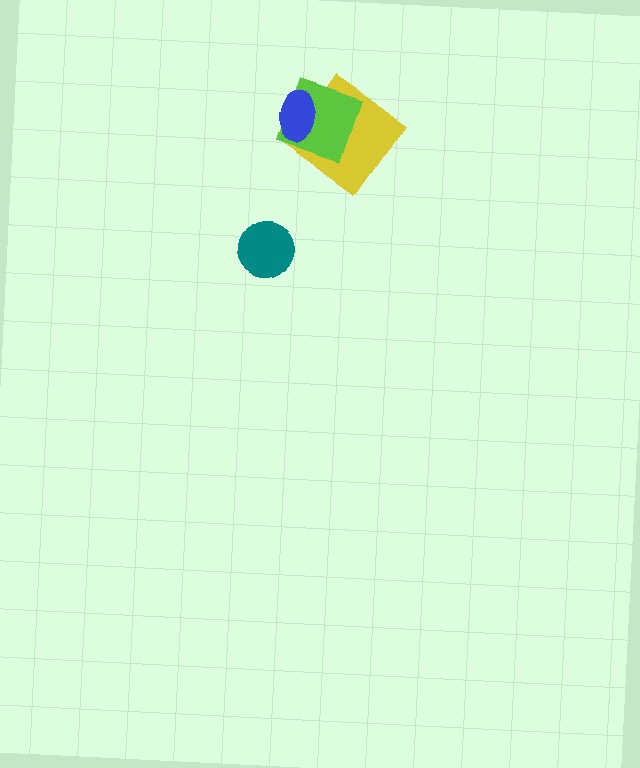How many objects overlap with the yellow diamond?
2 objects overlap with the yellow diamond.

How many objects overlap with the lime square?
2 objects overlap with the lime square.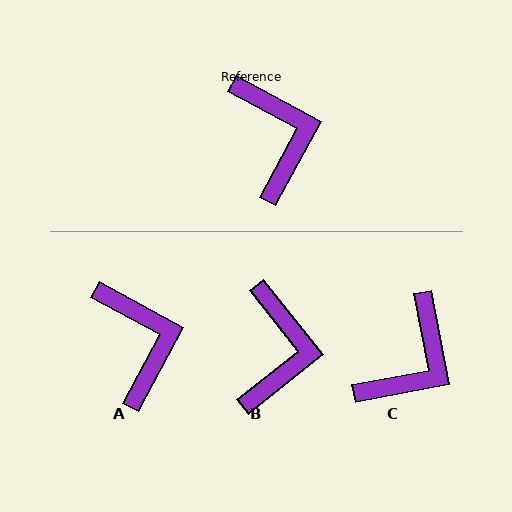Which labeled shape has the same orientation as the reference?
A.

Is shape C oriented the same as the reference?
No, it is off by about 51 degrees.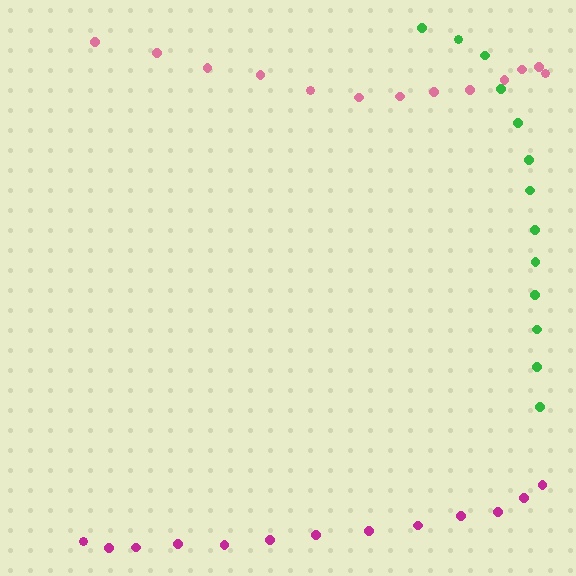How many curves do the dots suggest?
There are 3 distinct paths.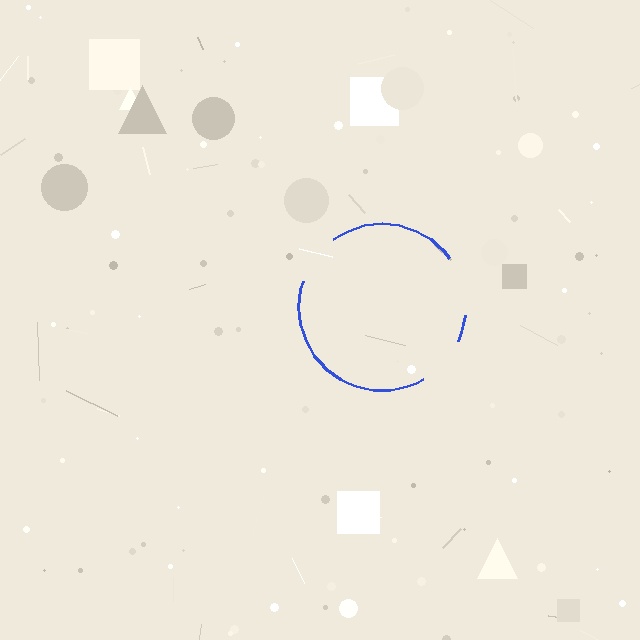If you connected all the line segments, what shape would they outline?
They would outline a circle.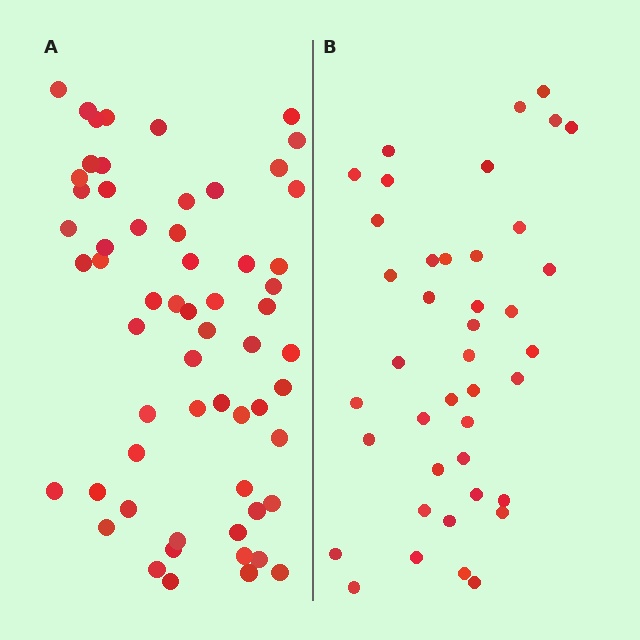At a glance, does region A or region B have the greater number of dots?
Region A (the left region) has more dots.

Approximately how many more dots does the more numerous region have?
Region A has approximately 20 more dots than region B.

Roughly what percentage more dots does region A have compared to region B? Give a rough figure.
About 45% more.